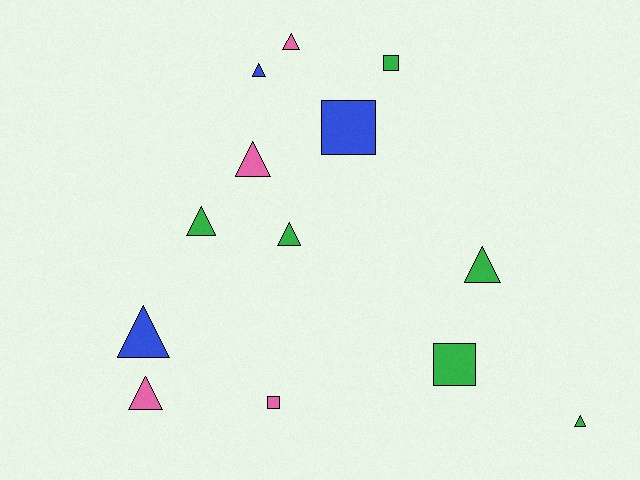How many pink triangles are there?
There are 3 pink triangles.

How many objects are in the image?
There are 13 objects.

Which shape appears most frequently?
Triangle, with 9 objects.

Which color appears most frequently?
Green, with 6 objects.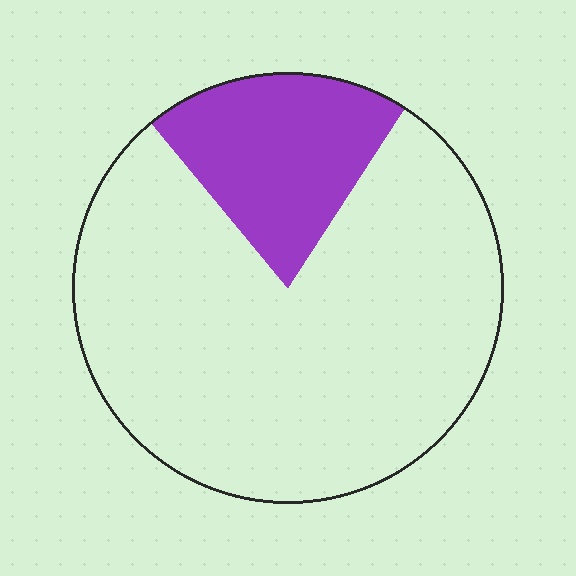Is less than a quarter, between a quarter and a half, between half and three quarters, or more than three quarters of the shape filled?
Less than a quarter.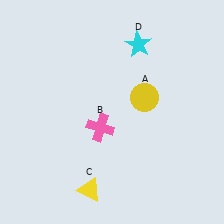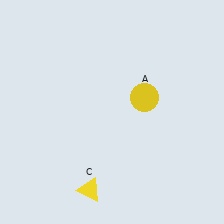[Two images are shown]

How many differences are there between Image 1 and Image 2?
There are 2 differences between the two images.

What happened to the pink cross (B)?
The pink cross (B) was removed in Image 2. It was in the bottom-left area of Image 1.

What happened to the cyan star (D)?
The cyan star (D) was removed in Image 2. It was in the top-right area of Image 1.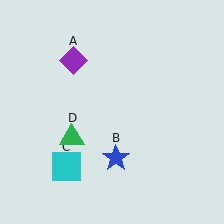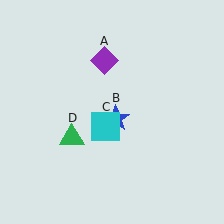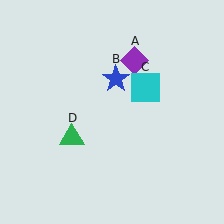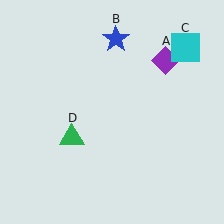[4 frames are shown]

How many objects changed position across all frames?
3 objects changed position: purple diamond (object A), blue star (object B), cyan square (object C).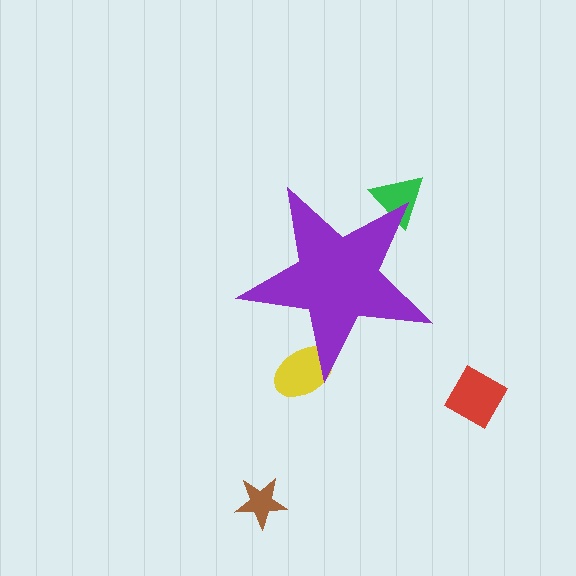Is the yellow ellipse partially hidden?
Yes, the yellow ellipse is partially hidden behind the purple star.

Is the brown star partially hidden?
No, the brown star is fully visible.